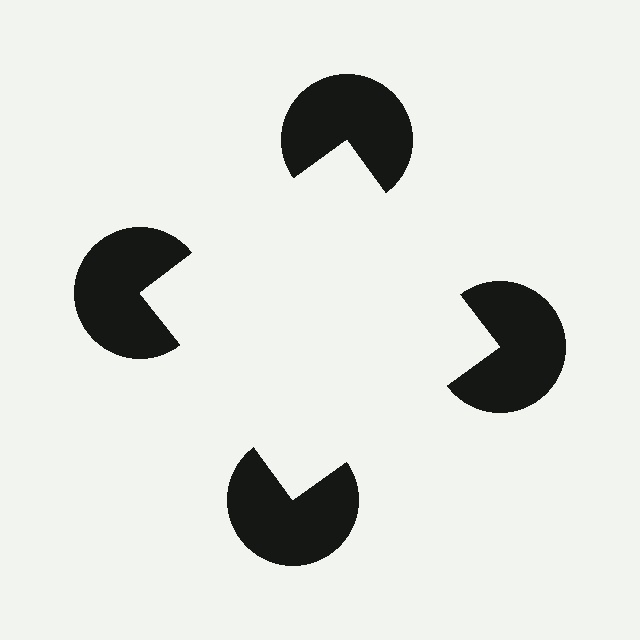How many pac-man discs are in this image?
There are 4 — one at each vertex of the illusory square.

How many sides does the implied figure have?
4 sides.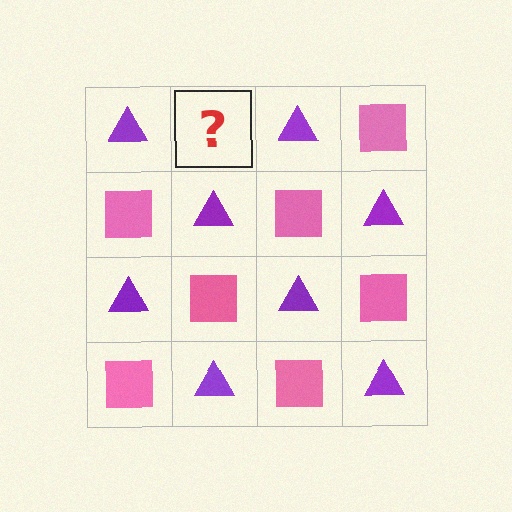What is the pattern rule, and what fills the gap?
The rule is that it alternates purple triangle and pink square in a checkerboard pattern. The gap should be filled with a pink square.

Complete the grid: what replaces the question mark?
The question mark should be replaced with a pink square.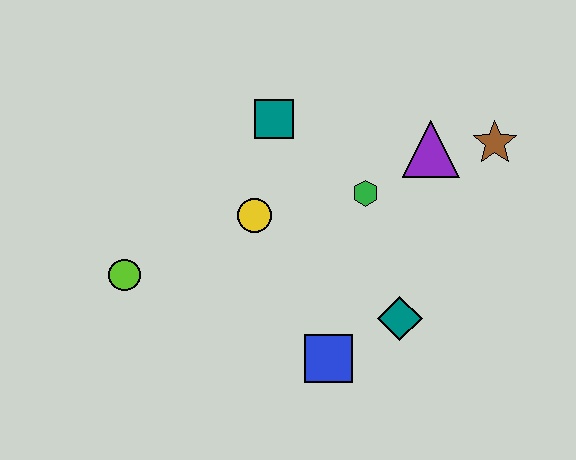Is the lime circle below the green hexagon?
Yes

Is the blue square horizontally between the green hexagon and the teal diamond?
No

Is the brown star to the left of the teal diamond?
No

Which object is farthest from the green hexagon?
The lime circle is farthest from the green hexagon.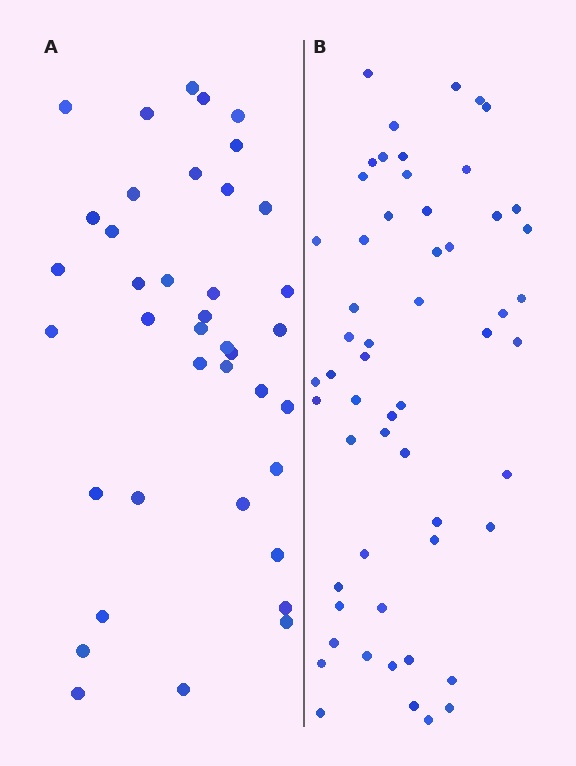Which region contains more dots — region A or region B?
Region B (the right region) has more dots.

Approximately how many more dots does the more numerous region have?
Region B has approximately 15 more dots than region A.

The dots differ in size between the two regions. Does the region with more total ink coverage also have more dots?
No. Region A has more total ink coverage because its dots are larger, but region B actually contains more individual dots. Total area can be misleading — the number of items is what matters here.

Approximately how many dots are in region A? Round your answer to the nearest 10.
About 40 dots. (The exact count is 39, which rounds to 40.)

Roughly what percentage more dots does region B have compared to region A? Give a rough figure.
About 45% more.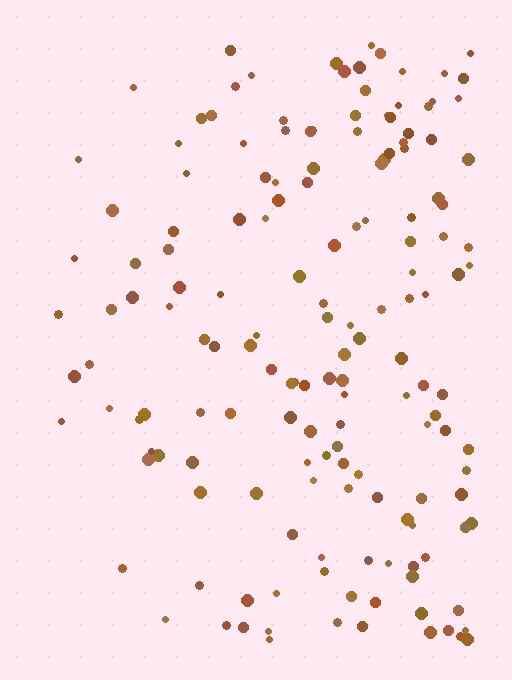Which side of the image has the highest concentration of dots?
The right.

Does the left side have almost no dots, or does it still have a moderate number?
Still a moderate number, just noticeably fewer than the right.